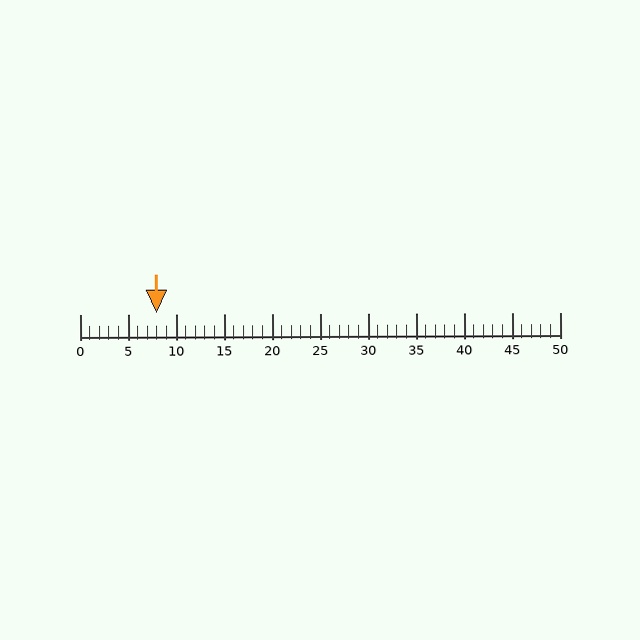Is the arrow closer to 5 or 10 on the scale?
The arrow is closer to 10.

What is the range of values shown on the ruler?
The ruler shows values from 0 to 50.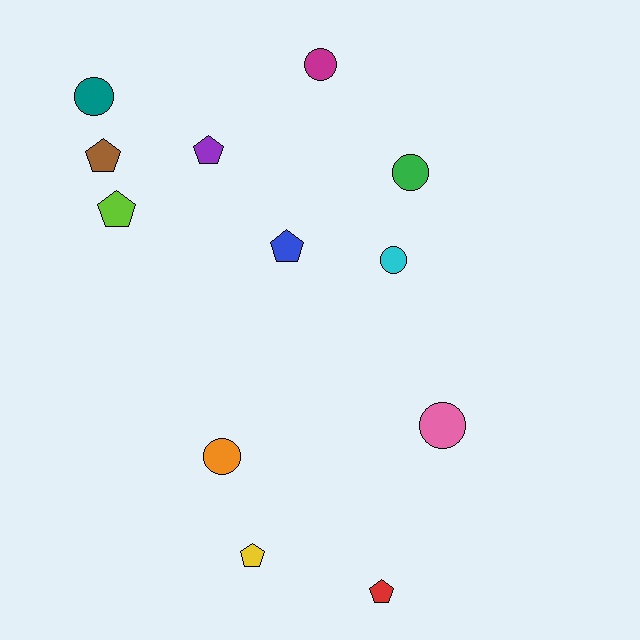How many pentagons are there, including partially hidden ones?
There are 6 pentagons.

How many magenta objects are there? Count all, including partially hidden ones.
There is 1 magenta object.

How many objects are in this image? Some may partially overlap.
There are 12 objects.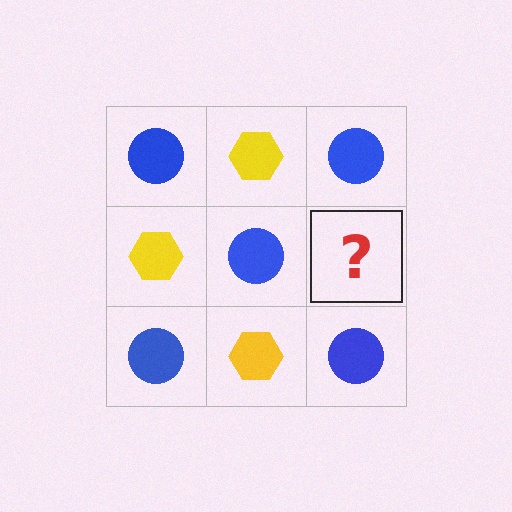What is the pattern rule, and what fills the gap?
The rule is that it alternates blue circle and yellow hexagon in a checkerboard pattern. The gap should be filled with a yellow hexagon.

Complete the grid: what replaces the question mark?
The question mark should be replaced with a yellow hexagon.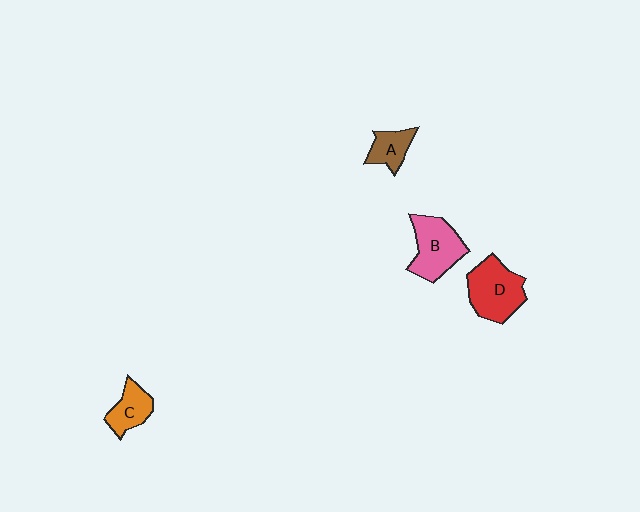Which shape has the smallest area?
Shape A (brown).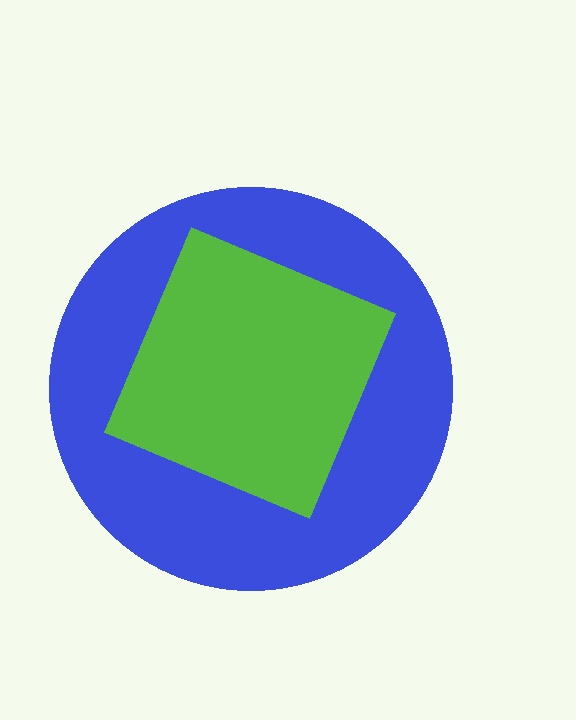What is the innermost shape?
The lime square.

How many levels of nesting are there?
2.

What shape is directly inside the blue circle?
The lime square.